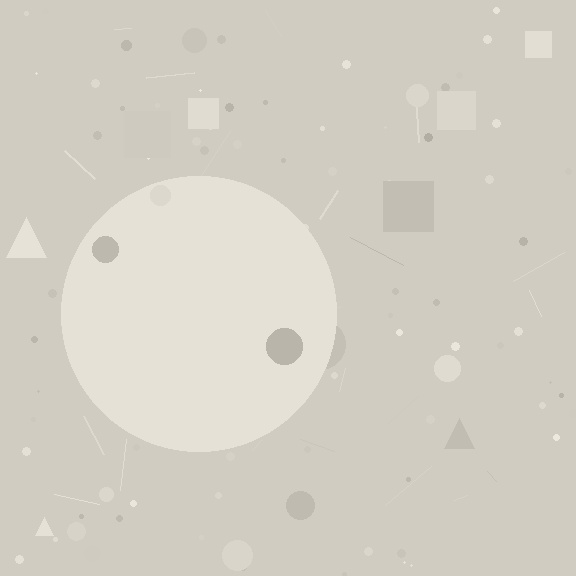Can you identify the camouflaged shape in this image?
The camouflaged shape is a circle.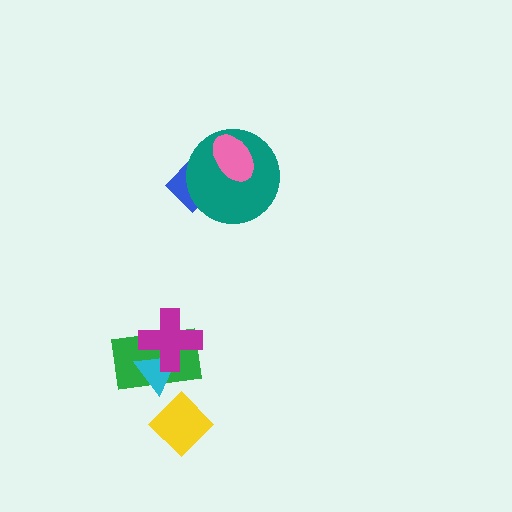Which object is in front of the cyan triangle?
The magenta cross is in front of the cyan triangle.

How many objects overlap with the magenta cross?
2 objects overlap with the magenta cross.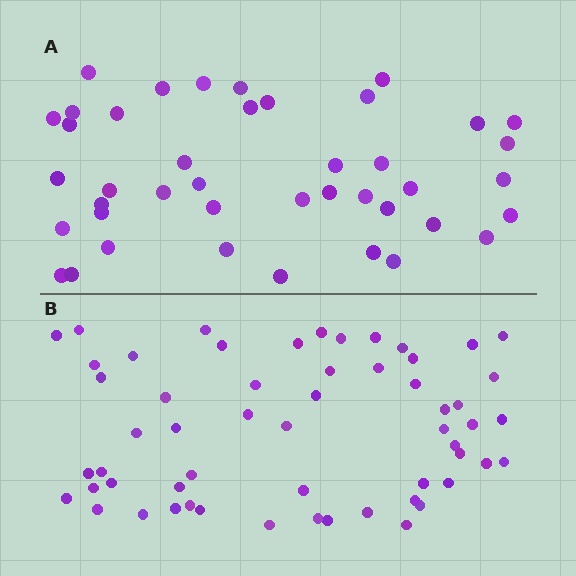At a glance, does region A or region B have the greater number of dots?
Region B (the bottom region) has more dots.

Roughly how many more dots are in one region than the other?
Region B has approximately 15 more dots than region A.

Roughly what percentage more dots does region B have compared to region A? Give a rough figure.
About 35% more.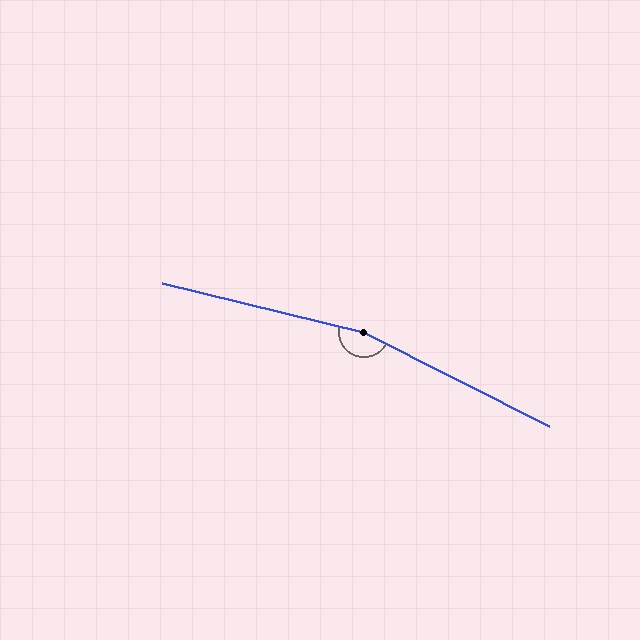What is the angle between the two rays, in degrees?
Approximately 167 degrees.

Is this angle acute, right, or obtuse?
It is obtuse.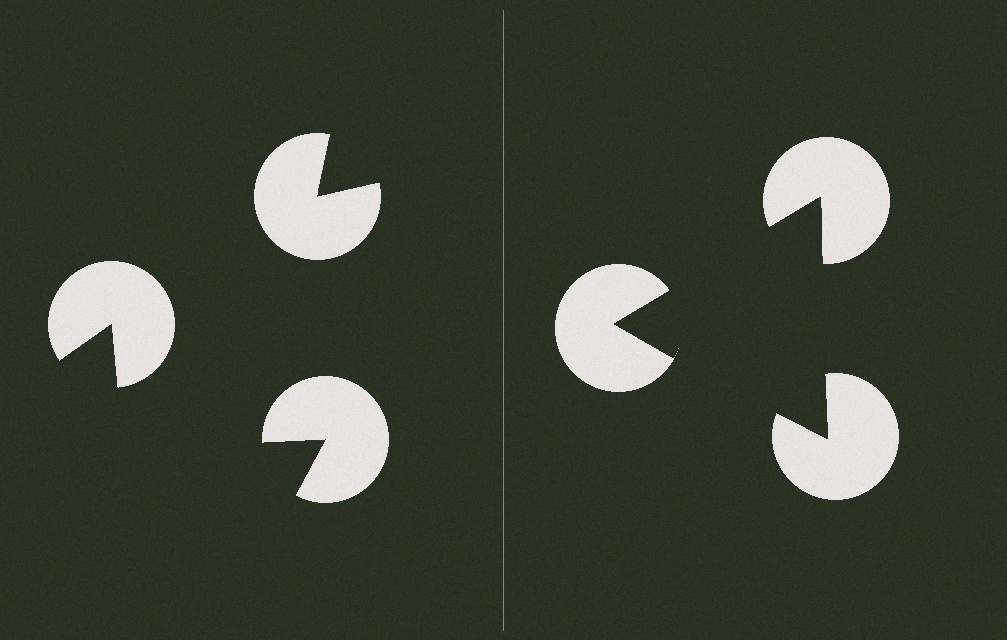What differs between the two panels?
The pac-man discs are positioned identically on both sides; only the wedge orientations differ. On the right they align to a triangle; on the left they are misaligned.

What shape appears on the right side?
An illusory triangle.